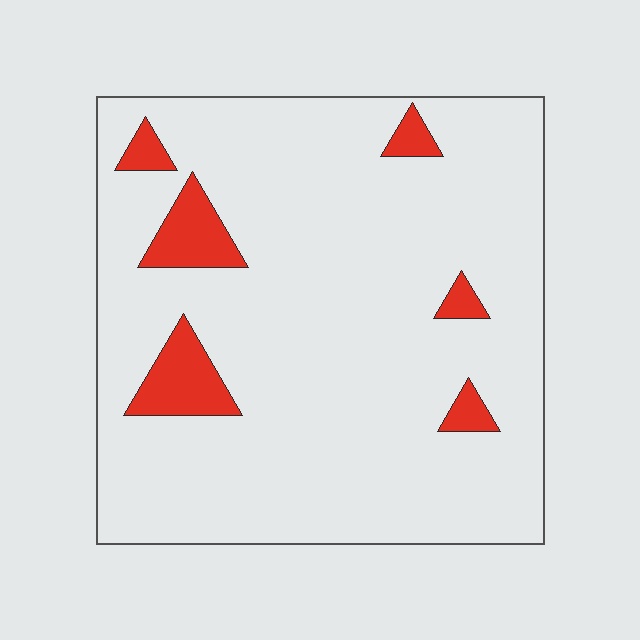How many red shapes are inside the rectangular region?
6.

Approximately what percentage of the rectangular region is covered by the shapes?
Approximately 10%.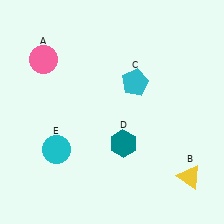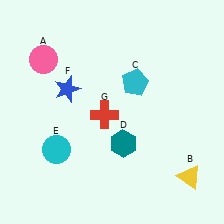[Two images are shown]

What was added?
A blue star (F), a red cross (G) were added in Image 2.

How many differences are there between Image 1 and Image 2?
There are 2 differences between the two images.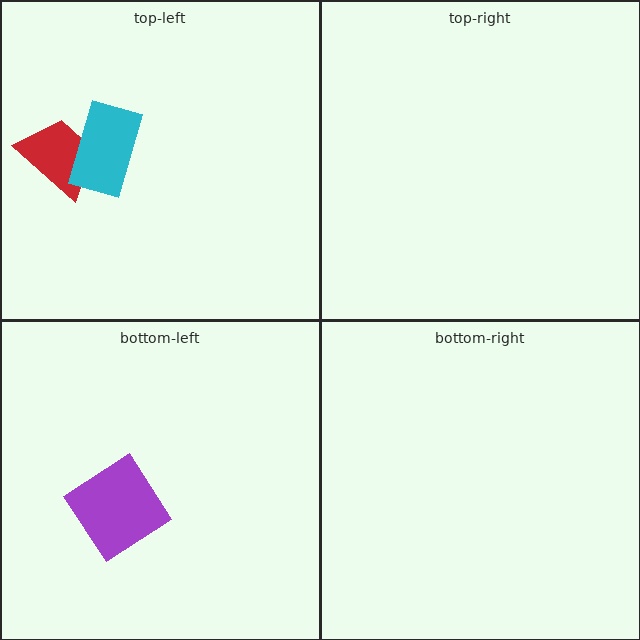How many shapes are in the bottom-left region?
1.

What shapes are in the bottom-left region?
The purple diamond.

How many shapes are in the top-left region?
2.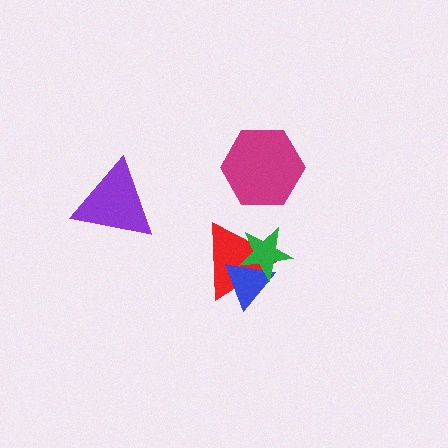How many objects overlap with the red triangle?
2 objects overlap with the red triangle.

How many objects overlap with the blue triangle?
2 objects overlap with the blue triangle.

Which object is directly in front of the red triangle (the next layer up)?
The blue triangle is directly in front of the red triangle.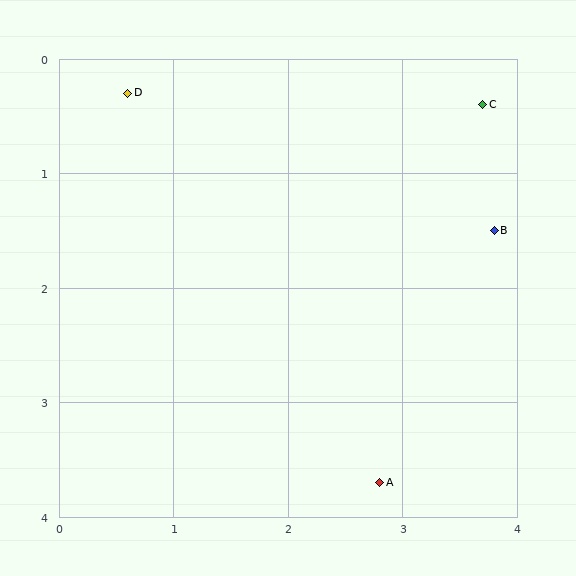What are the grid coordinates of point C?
Point C is at approximately (3.7, 0.4).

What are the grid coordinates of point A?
Point A is at approximately (2.8, 3.7).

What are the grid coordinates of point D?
Point D is at approximately (0.6, 0.3).